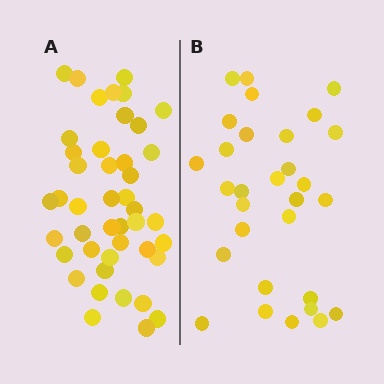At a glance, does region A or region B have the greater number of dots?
Region A (the left region) has more dots.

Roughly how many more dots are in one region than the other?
Region A has approximately 15 more dots than region B.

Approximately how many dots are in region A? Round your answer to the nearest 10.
About 40 dots. (The exact count is 44, which rounds to 40.)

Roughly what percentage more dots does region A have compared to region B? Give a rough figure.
About 45% more.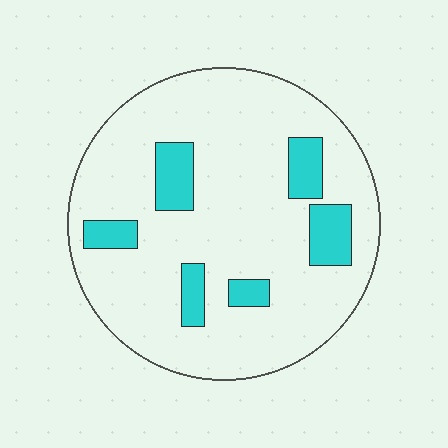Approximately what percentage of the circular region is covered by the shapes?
Approximately 15%.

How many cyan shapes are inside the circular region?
6.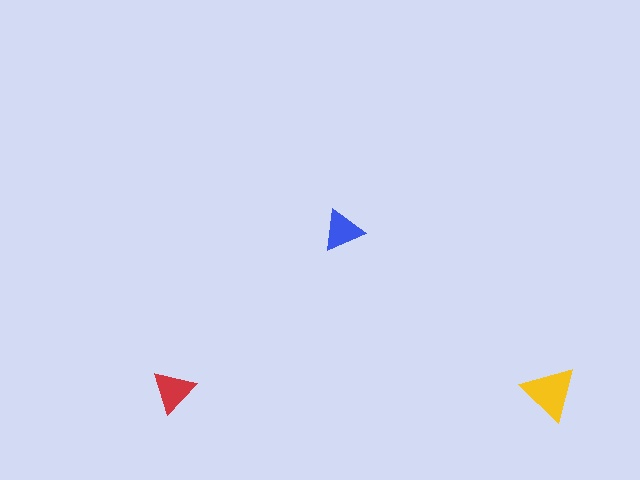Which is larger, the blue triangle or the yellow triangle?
The yellow one.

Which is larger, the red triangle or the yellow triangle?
The yellow one.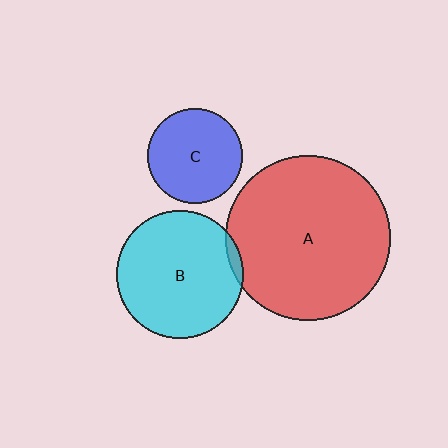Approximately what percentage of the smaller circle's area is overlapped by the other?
Approximately 5%.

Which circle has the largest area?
Circle A (red).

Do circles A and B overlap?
Yes.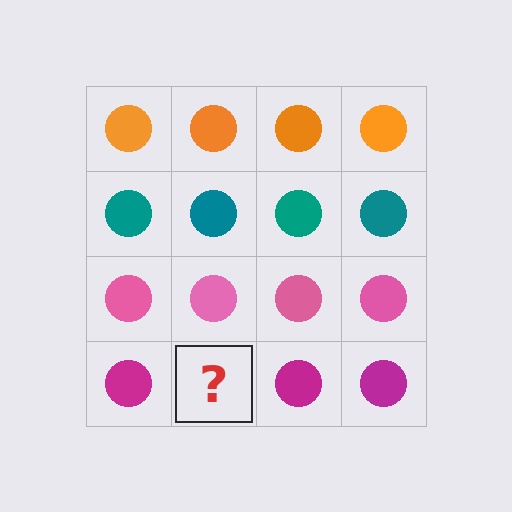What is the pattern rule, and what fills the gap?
The rule is that each row has a consistent color. The gap should be filled with a magenta circle.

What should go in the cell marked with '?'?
The missing cell should contain a magenta circle.